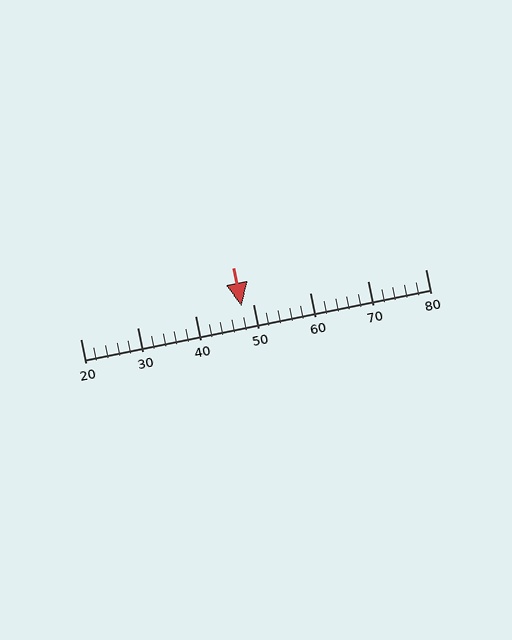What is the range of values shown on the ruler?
The ruler shows values from 20 to 80.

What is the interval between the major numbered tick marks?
The major tick marks are spaced 10 units apart.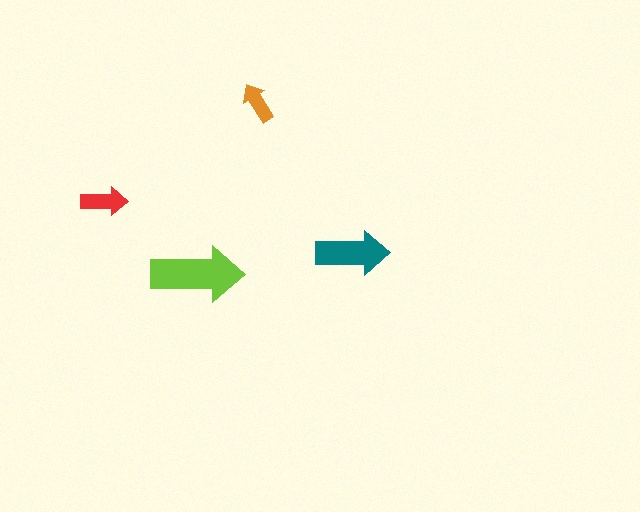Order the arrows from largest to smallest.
the lime one, the teal one, the red one, the orange one.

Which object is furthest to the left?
The red arrow is leftmost.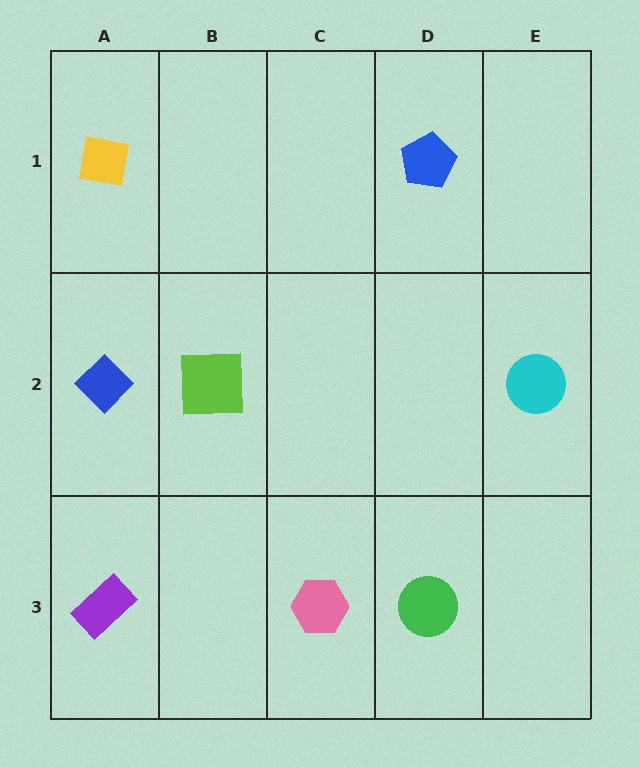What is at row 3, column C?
A pink hexagon.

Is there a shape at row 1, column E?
No, that cell is empty.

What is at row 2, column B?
A lime square.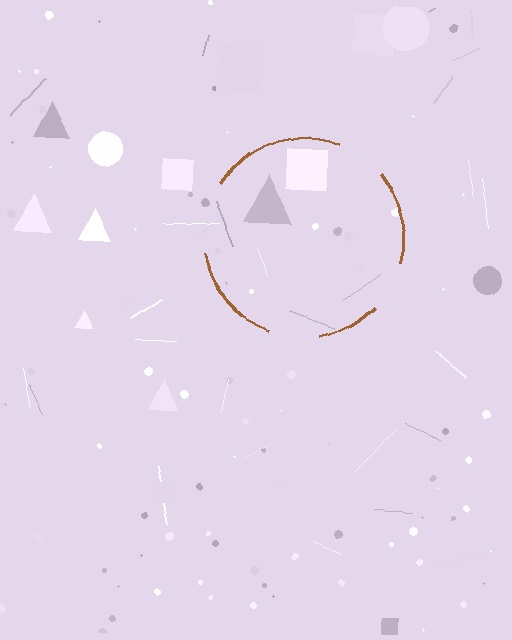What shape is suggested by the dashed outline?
The dashed outline suggests a circle.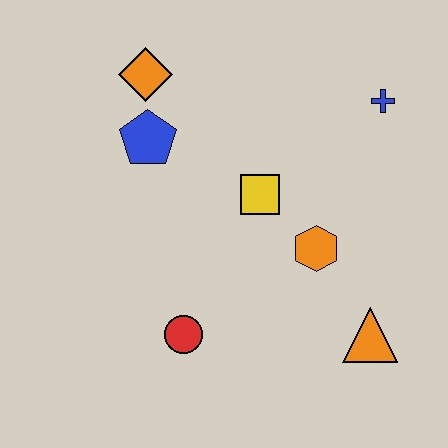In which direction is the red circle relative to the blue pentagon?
The red circle is below the blue pentagon.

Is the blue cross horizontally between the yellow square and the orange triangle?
No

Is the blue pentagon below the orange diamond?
Yes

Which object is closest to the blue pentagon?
The orange diamond is closest to the blue pentagon.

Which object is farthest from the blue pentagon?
The orange triangle is farthest from the blue pentagon.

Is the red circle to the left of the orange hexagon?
Yes